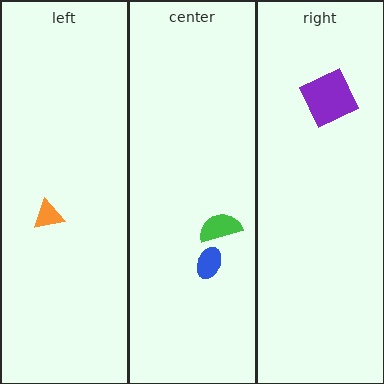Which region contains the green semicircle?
The center region.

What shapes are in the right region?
The purple square.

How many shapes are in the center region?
2.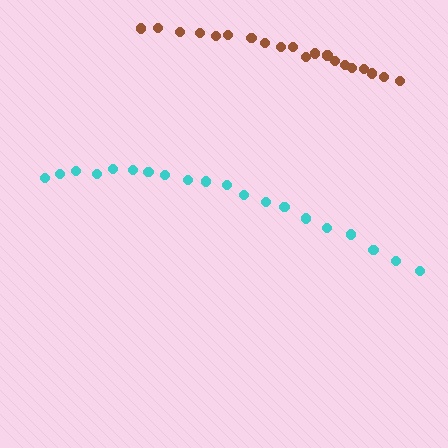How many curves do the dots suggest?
There are 2 distinct paths.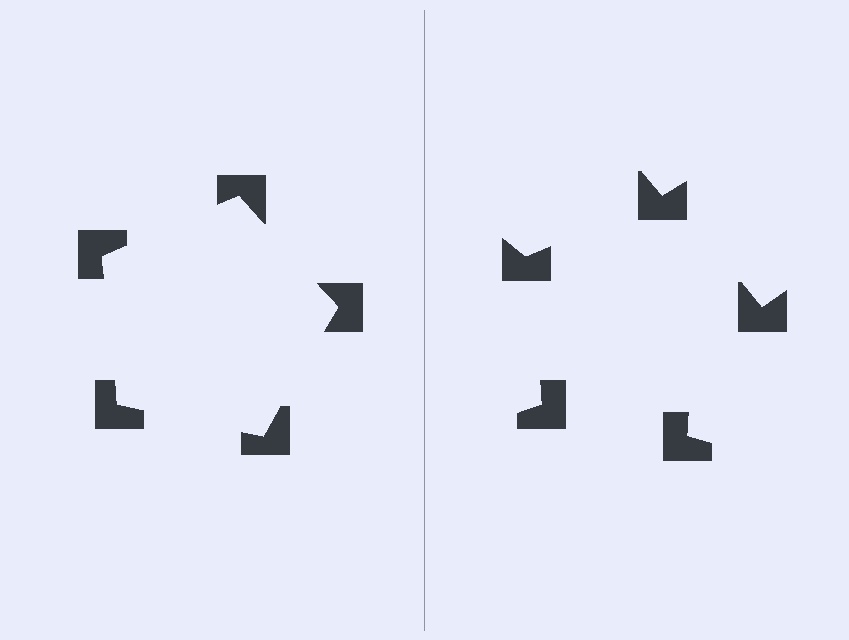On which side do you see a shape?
An illusory pentagon appears on the left side. On the right side the wedge cuts are rotated, so no coherent shape forms.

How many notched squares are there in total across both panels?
10 — 5 on each side.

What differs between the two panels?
The notched squares are positioned identically on both sides; only the wedge orientations differ. On the left they align to a pentagon; on the right they are misaligned.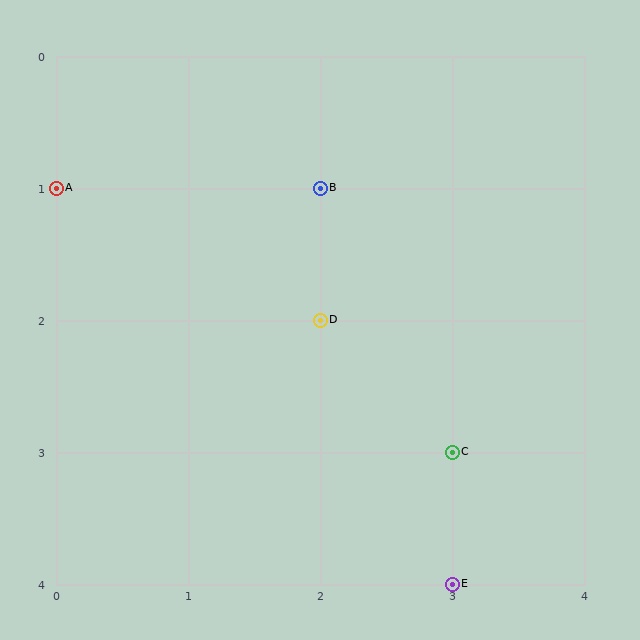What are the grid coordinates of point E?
Point E is at grid coordinates (3, 4).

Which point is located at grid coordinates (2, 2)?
Point D is at (2, 2).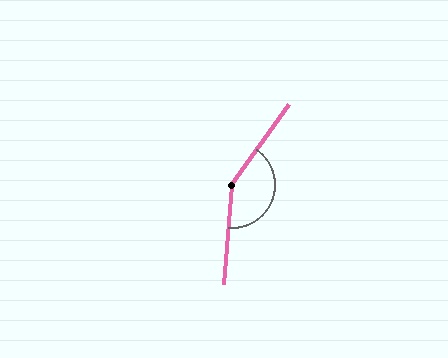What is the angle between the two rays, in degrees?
Approximately 150 degrees.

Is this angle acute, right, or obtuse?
It is obtuse.